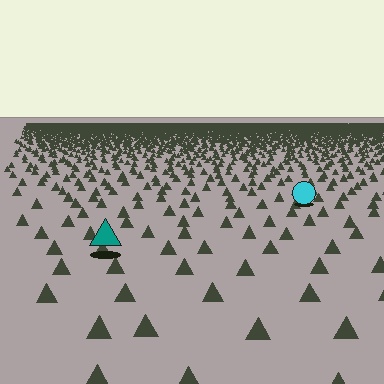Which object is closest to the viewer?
The teal triangle is closest. The texture marks near it are larger and more spread out.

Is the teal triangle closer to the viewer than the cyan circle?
Yes. The teal triangle is closer — you can tell from the texture gradient: the ground texture is coarser near it.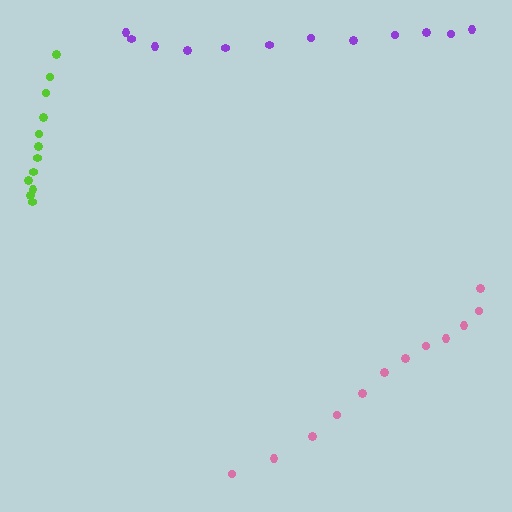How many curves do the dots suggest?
There are 3 distinct paths.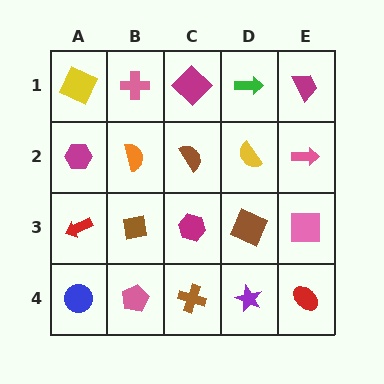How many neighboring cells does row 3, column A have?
3.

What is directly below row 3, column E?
A red ellipse.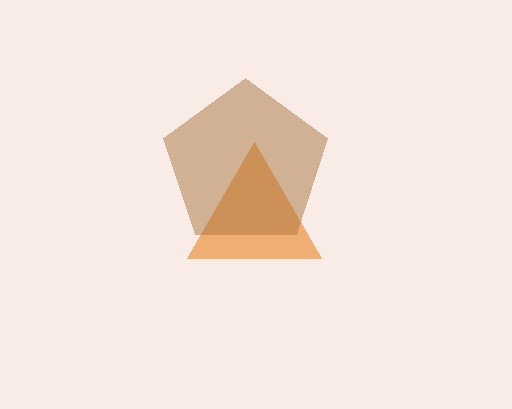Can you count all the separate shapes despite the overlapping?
Yes, there are 2 separate shapes.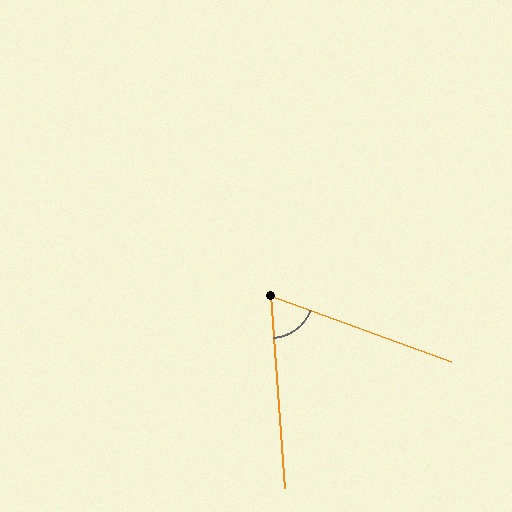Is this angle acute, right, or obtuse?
It is acute.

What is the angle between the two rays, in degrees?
Approximately 66 degrees.